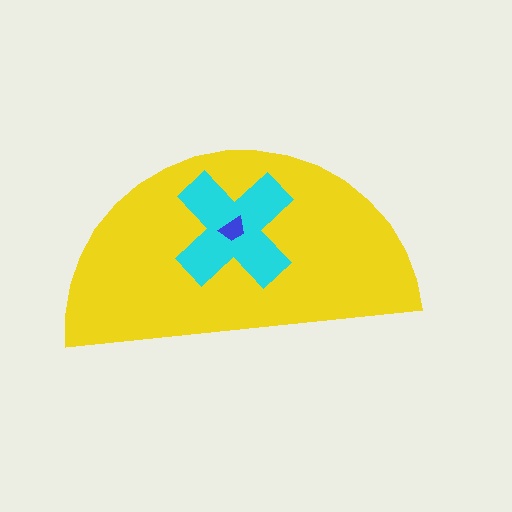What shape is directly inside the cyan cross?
The blue trapezoid.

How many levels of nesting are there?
3.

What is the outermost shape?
The yellow semicircle.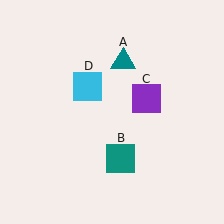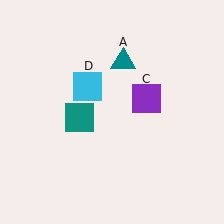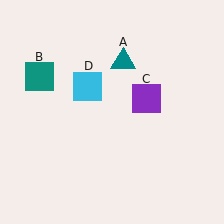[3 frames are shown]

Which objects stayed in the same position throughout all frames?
Teal triangle (object A) and purple square (object C) and cyan square (object D) remained stationary.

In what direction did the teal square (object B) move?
The teal square (object B) moved up and to the left.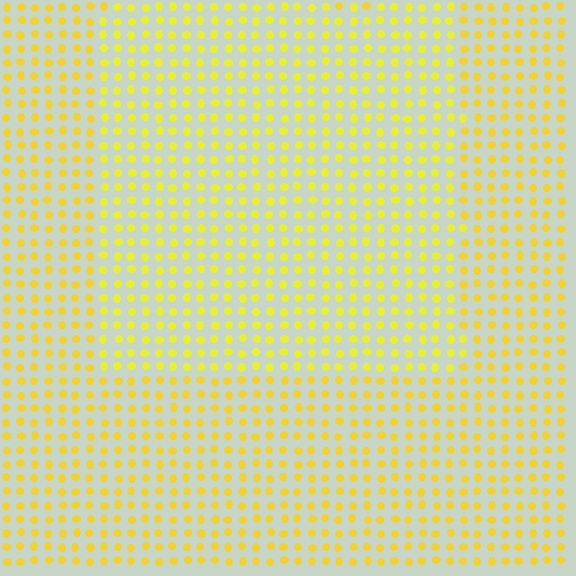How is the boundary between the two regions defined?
The boundary is defined purely by a slight shift in hue (about 13 degrees). Spacing, size, and orientation are identical on both sides.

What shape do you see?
I see a rectangle.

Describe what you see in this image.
The image is filled with small yellow elements in a uniform arrangement. A rectangle-shaped region is visible where the elements are tinted to a slightly different hue, forming a subtle color boundary.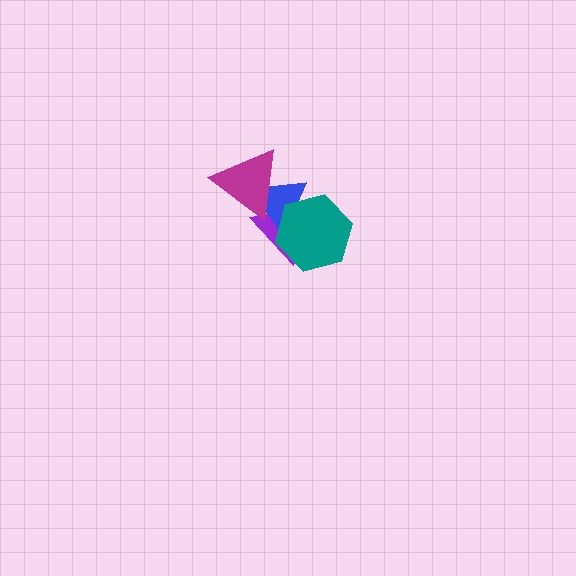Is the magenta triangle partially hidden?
No, no other shape covers it.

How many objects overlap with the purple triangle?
3 objects overlap with the purple triangle.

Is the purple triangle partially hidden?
Yes, it is partially covered by another shape.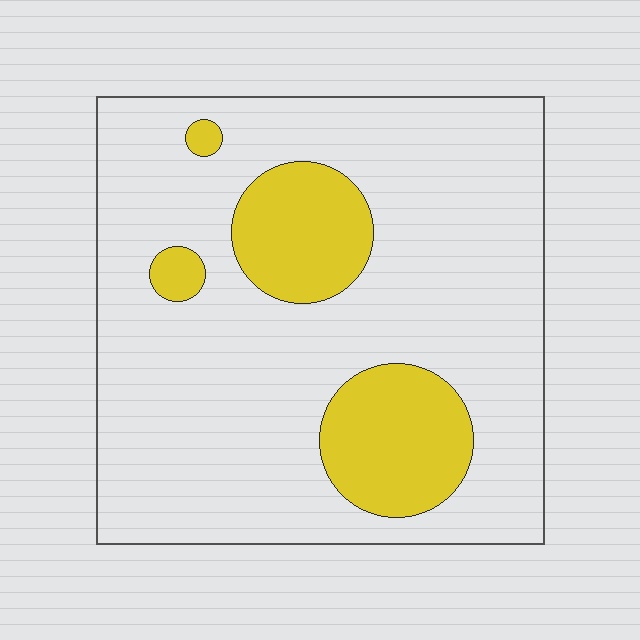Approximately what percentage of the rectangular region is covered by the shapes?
Approximately 20%.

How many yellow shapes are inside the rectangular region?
4.